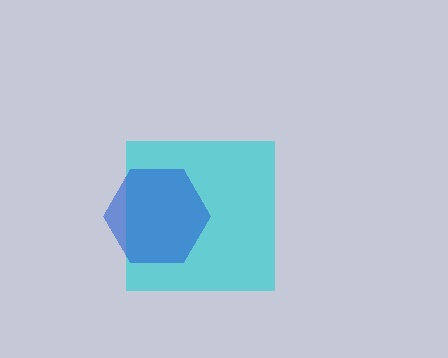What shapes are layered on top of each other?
The layered shapes are: a cyan square, a blue hexagon.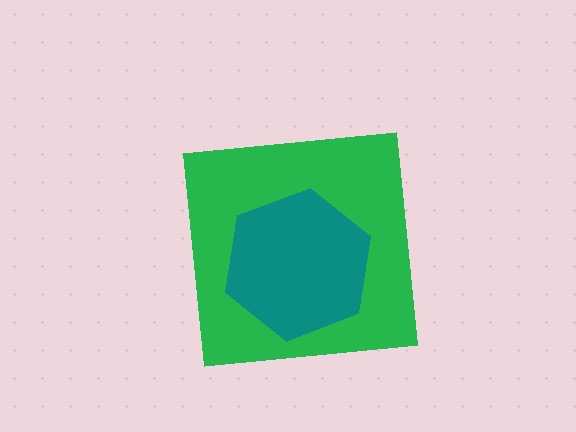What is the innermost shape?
The teal hexagon.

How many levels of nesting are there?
2.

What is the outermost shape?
The green square.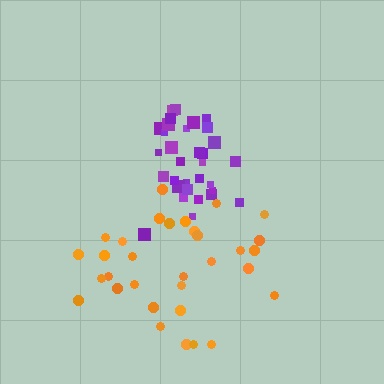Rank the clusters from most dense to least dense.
purple, orange.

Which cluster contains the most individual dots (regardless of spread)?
Purple (33).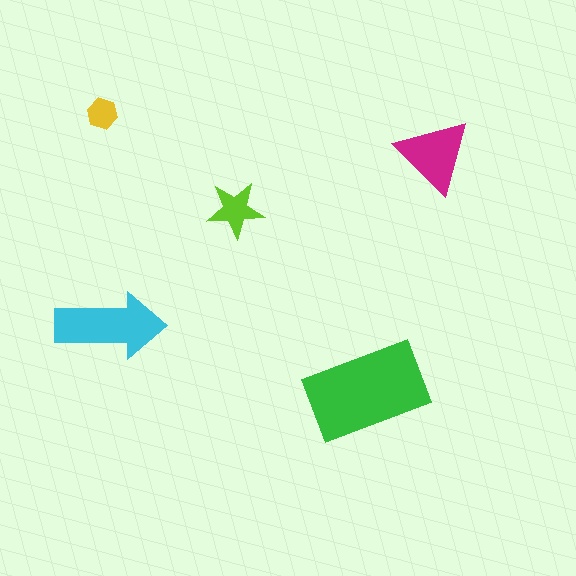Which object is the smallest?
The yellow hexagon.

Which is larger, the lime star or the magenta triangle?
The magenta triangle.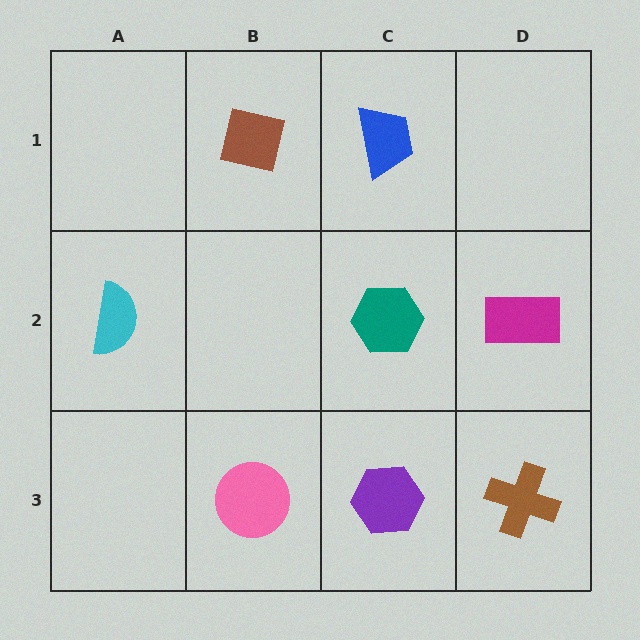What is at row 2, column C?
A teal hexagon.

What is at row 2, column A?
A cyan semicircle.